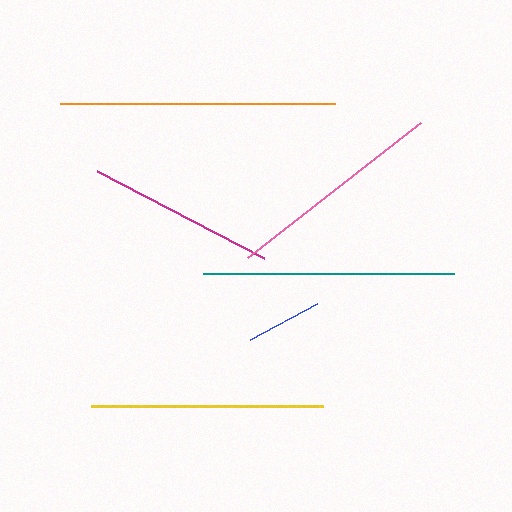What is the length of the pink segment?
The pink segment is approximately 219 pixels long.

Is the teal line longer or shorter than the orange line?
The orange line is longer than the teal line.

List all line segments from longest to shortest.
From longest to shortest: orange, teal, yellow, pink, magenta, blue.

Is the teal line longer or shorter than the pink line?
The teal line is longer than the pink line.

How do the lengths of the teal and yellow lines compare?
The teal and yellow lines are approximately the same length.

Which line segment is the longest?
The orange line is the longest at approximately 275 pixels.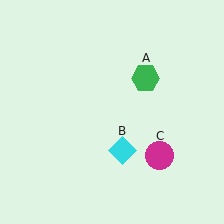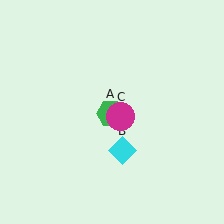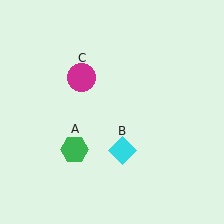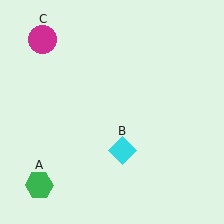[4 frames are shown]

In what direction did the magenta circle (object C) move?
The magenta circle (object C) moved up and to the left.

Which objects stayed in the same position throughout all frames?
Cyan diamond (object B) remained stationary.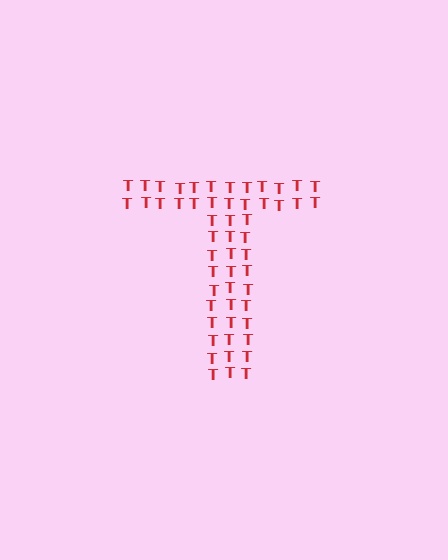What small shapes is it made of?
It is made of small letter T's.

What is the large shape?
The large shape is the letter T.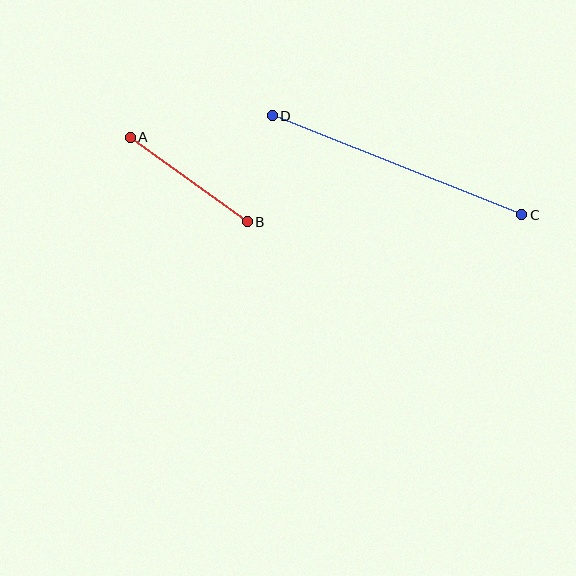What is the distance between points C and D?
The distance is approximately 268 pixels.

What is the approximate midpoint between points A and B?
The midpoint is at approximately (189, 179) pixels.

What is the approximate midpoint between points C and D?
The midpoint is at approximately (397, 165) pixels.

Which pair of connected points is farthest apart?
Points C and D are farthest apart.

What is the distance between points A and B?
The distance is approximately 144 pixels.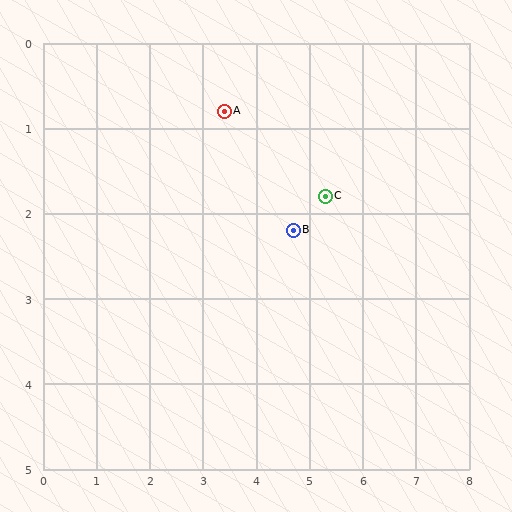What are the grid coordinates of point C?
Point C is at approximately (5.3, 1.8).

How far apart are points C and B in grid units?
Points C and B are about 0.7 grid units apart.